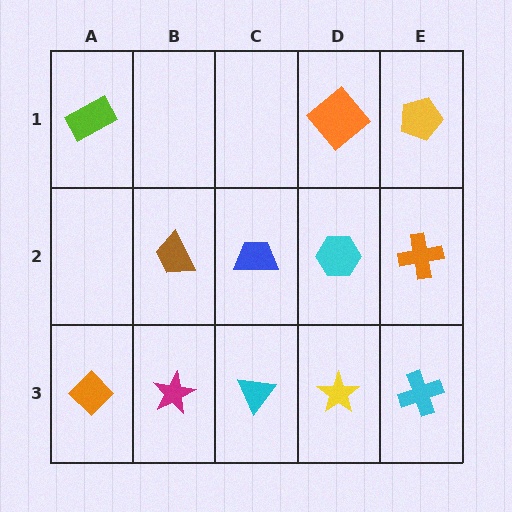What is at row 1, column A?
A lime rectangle.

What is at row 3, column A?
An orange diamond.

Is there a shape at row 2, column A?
No, that cell is empty.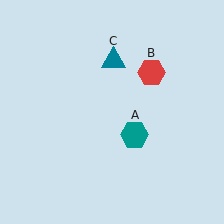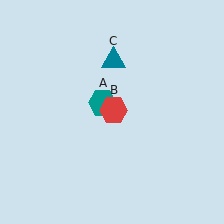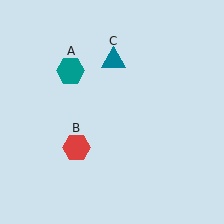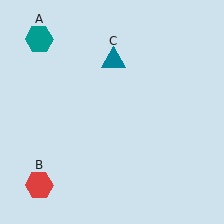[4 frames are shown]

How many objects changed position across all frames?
2 objects changed position: teal hexagon (object A), red hexagon (object B).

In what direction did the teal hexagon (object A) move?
The teal hexagon (object A) moved up and to the left.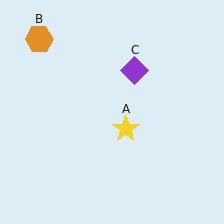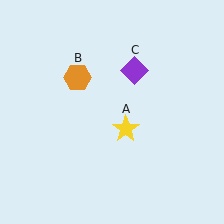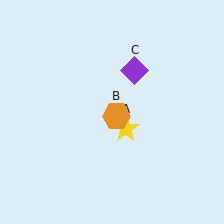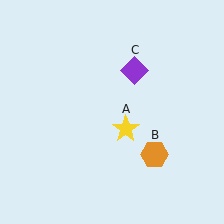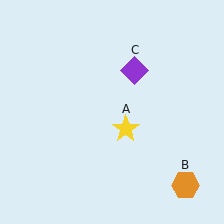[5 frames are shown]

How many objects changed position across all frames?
1 object changed position: orange hexagon (object B).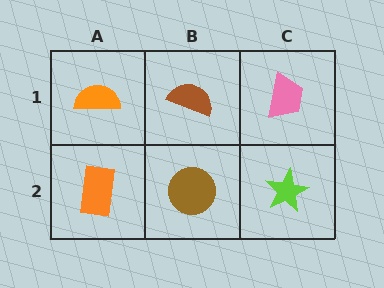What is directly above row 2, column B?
A brown semicircle.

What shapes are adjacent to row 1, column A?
An orange rectangle (row 2, column A), a brown semicircle (row 1, column B).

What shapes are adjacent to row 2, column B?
A brown semicircle (row 1, column B), an orange rectangle (row 2, column A), a lime star (row 2, column C).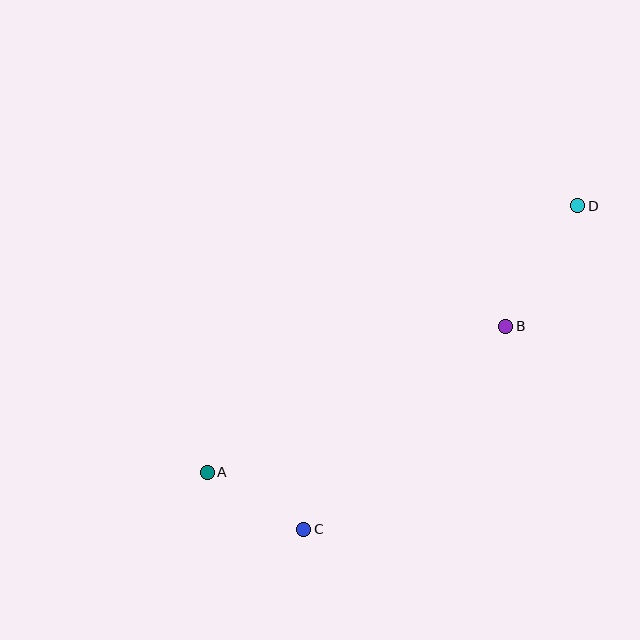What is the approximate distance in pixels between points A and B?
The distance between A and B is approximately 332 pixels.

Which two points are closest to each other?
Points A and C are closest to each other.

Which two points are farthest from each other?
Points A and D are farthest from each other.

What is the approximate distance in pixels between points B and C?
The distance between B and C is approximately 287 pixels.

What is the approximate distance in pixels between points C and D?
The distance between C and D is approximately 424 pixels.